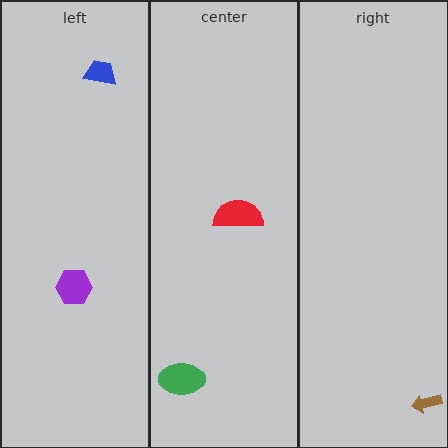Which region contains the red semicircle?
The center region.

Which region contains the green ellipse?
The center region.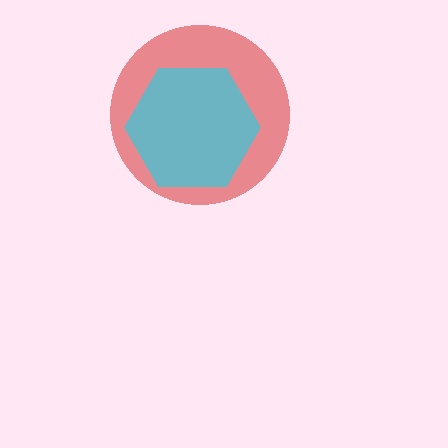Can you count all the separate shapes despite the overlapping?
Yes, there are 2 separate shapes.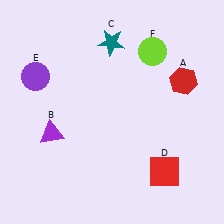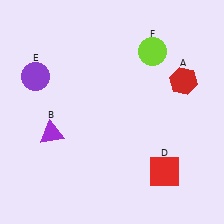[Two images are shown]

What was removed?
The teal star (C) was removed in Image 2.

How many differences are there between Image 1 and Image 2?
There is 1 difference between the two images.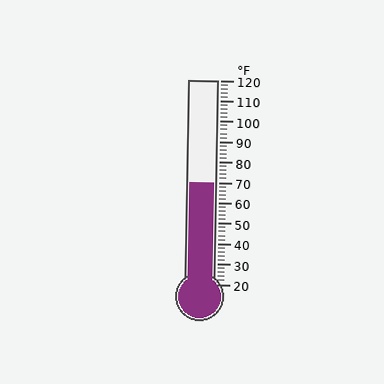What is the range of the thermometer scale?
The thermometer scale ranges from 20°F to 120°F.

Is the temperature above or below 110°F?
The temperature is below 110°F.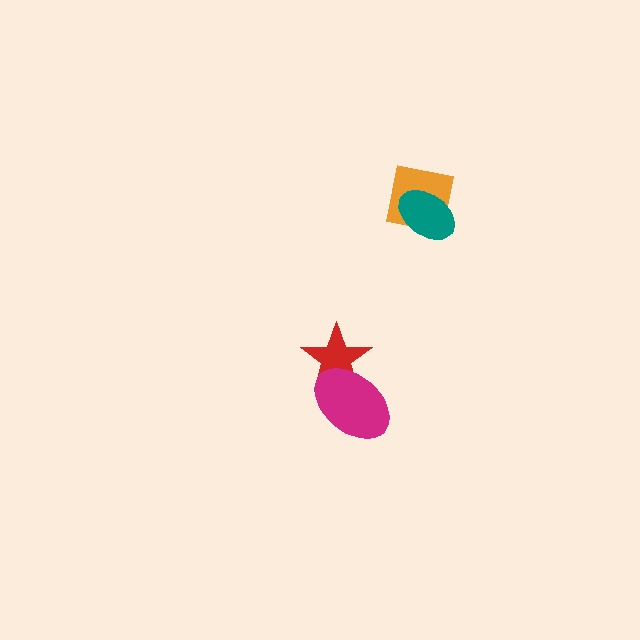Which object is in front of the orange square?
The teal ellipse is in front of the orange square.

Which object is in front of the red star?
The magenta ellipse is in front of the red star.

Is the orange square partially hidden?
Yes, it is partially covered by another shape.